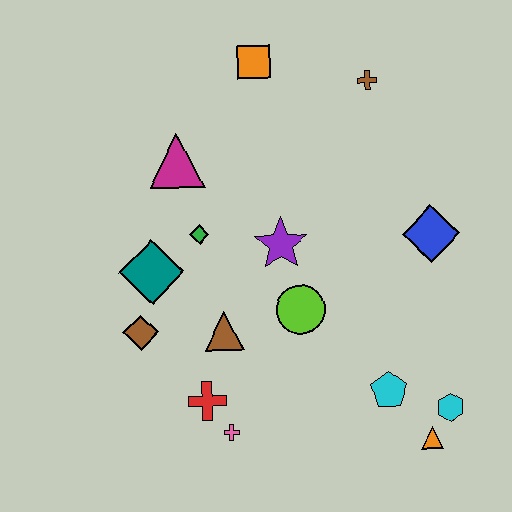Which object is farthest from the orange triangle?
The orange square is farthest from the orange triangle.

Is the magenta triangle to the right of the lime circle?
No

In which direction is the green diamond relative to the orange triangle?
The green diamond is to the left of the orange triangle.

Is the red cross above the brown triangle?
No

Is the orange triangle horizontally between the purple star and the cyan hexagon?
Yes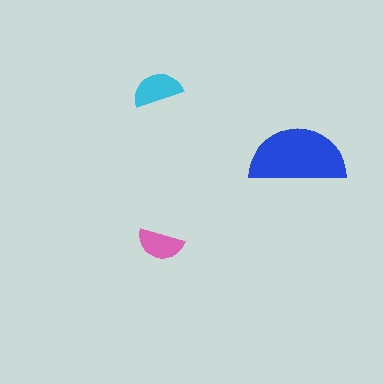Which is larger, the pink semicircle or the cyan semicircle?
The cyan one.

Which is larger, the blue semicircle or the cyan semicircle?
The blue one.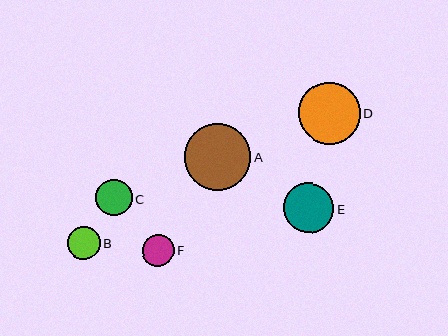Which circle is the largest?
Circle A is the largest with a size of approximately 66 pixels.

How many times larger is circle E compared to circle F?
Circle E is approximately 1.6 times the size of circle F.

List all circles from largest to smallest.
From largest to smallest: A, D, E, C, B, F.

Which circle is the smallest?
Circle F is the smallest with a size of approximately 32 pixels.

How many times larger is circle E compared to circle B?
Circle E is approximately 1.5 times the size of circle B.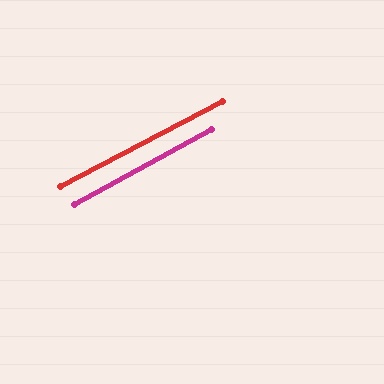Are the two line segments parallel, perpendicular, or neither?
Parallel — their directions differ by only 1.1°.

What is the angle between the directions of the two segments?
Approximately 1 degree.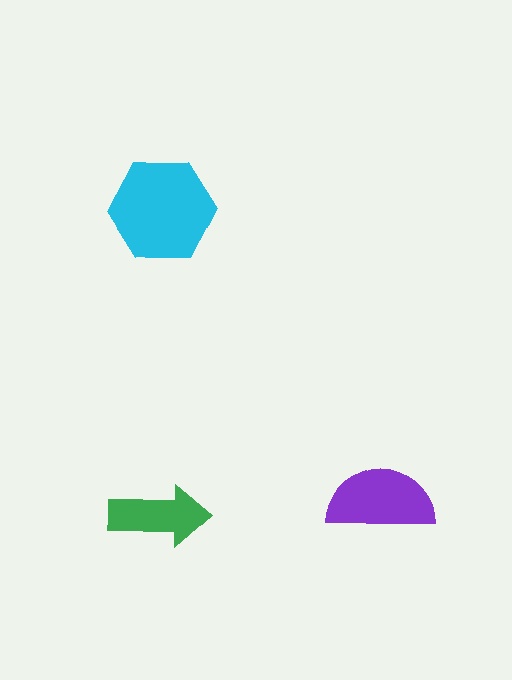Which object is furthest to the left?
The cyan hexagon is leftmost.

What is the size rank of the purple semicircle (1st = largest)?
2nd.